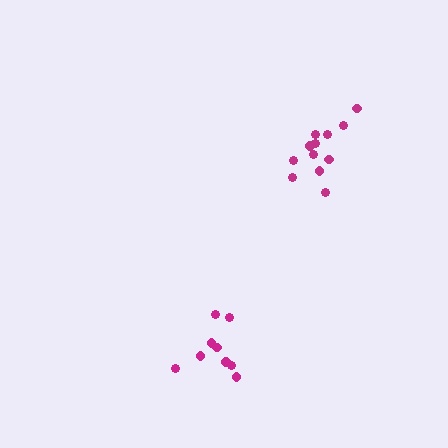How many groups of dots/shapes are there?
There are 2 groups.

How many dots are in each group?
Group 1: 12 dots, Group 2: 9 dots (21 total).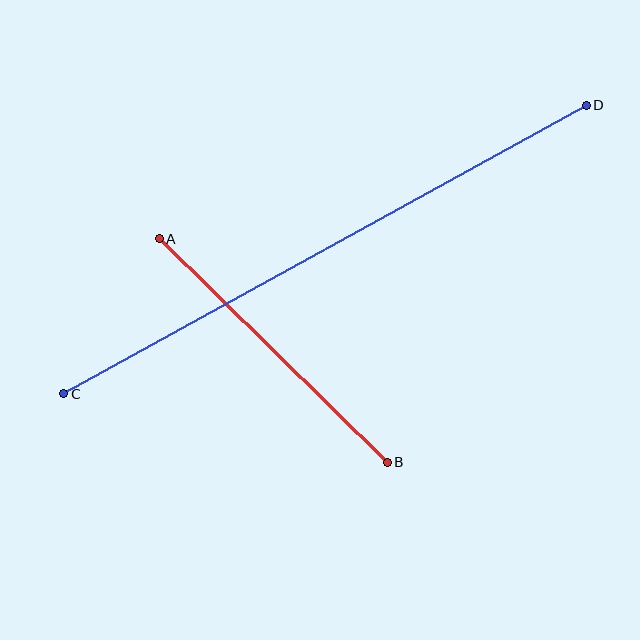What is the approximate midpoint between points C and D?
The midpoint is at approximately (325, 250) pixels.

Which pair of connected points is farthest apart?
Points C and D are farthest apart.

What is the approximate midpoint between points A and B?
The midpoint is at approximately (273, 351) pixels.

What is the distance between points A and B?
The distance is approximately 319 pixels.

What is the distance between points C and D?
The distance is approximately 597 pixels.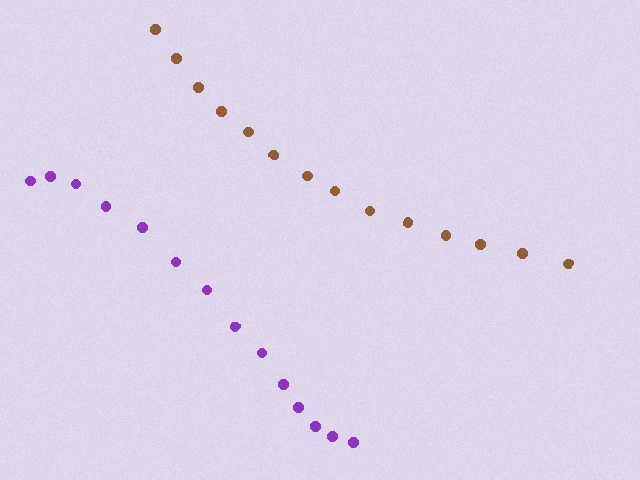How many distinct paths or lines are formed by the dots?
There are 2 distinct paths.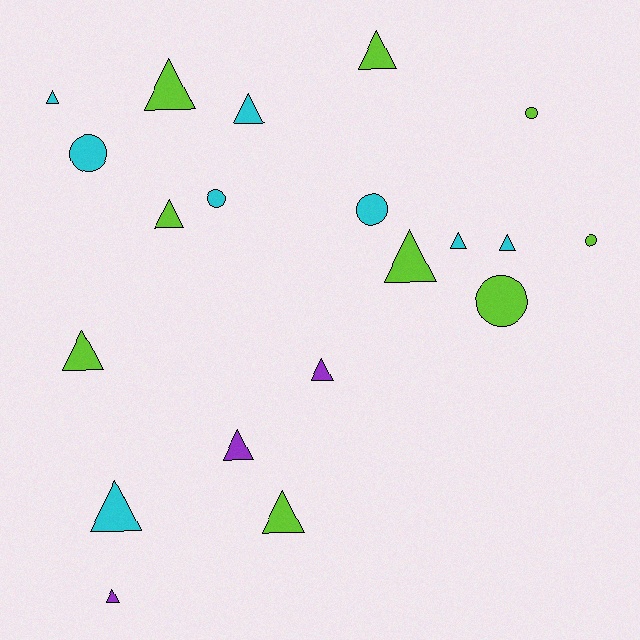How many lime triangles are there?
There are 6 lime triangles.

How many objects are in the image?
There are 20 objects.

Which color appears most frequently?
Lime, with 9 objects.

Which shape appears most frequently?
Triangle, with 14 objects.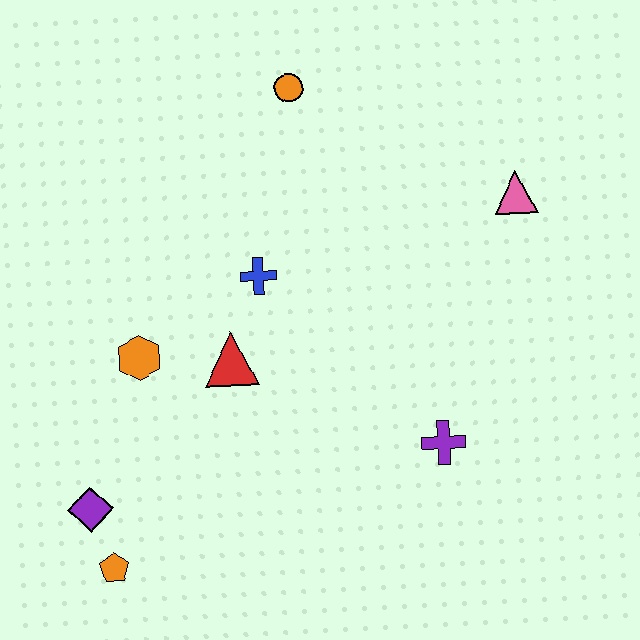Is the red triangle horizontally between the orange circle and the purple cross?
No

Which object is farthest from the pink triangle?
The orange pentagon is farthest from the pink triangle.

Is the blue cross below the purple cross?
No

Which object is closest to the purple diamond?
The orange pentagon is closest to the purple diamond.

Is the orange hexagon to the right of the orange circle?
No